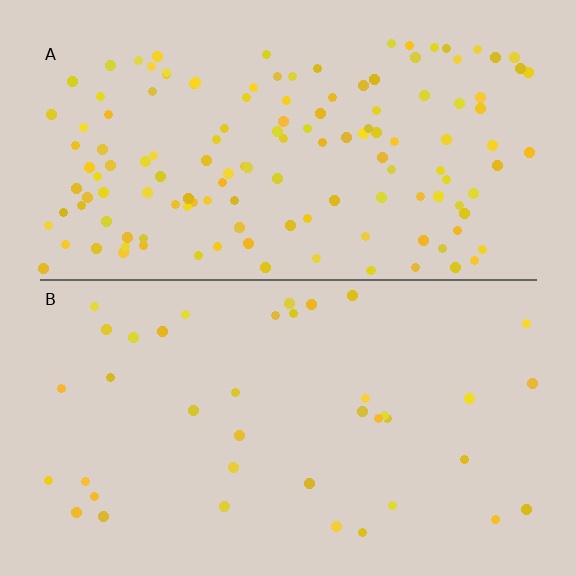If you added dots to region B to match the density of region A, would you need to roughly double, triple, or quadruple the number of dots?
Approximately quadruple.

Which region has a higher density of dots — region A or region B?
A (the top).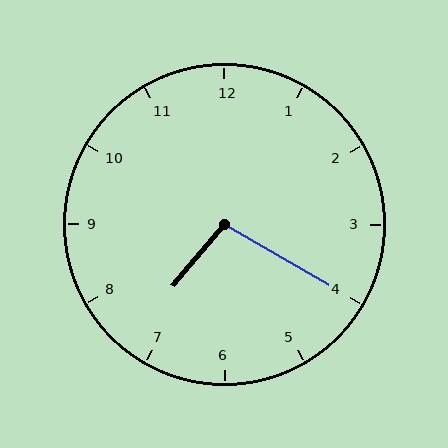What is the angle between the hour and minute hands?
Approximately 100 degrees.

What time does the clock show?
7:20.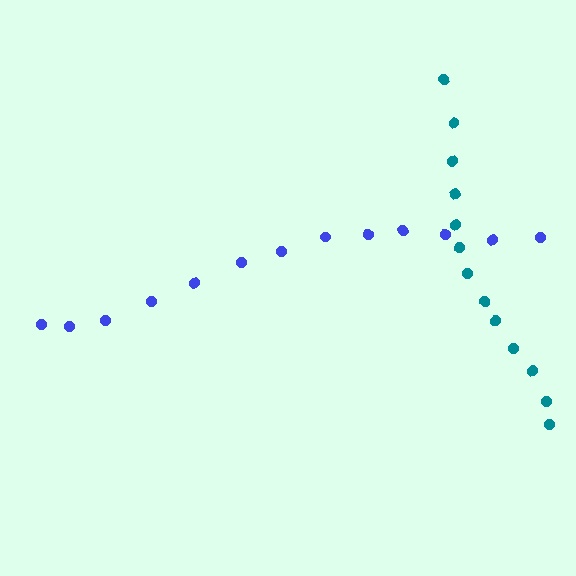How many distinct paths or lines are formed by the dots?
There are 2 distinct paths.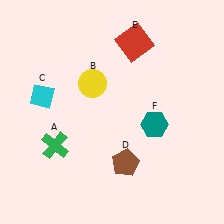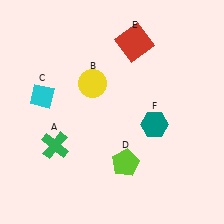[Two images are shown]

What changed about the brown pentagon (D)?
In Image 1, D is brown. In Image 2, it changed to lime.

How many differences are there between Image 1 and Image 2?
There is 1 difference between the two images.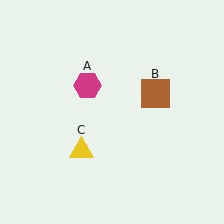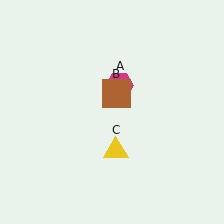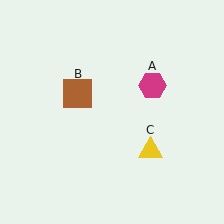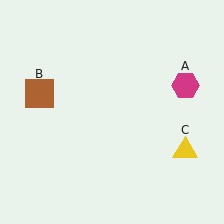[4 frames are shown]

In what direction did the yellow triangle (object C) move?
The yellow triangle (object C) moved right.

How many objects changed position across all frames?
3 objects changed position: magenta hexagon (object A), brown square (object B), yellow triangle (object C).